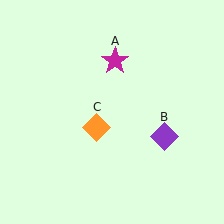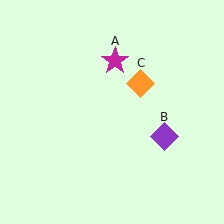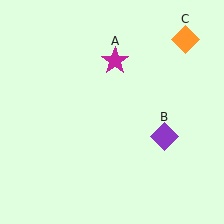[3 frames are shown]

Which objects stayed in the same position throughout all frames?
Magenta star (object A) and purple diamond (object B) remained stationary.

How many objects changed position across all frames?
1 object changed position: orange diamond (object C).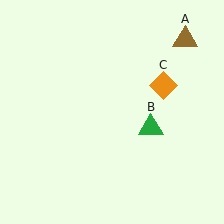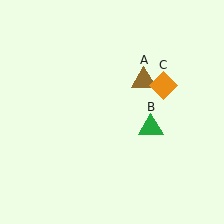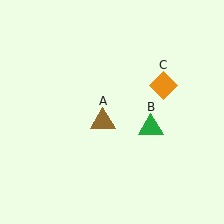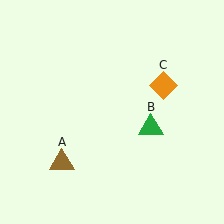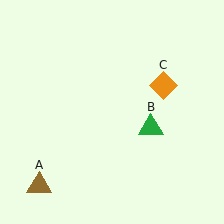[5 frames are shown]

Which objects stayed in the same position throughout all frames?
Green triangle (object B) and orange diamond (object C) remained stationary.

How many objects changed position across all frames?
1 object changed position: brown triangle (object A).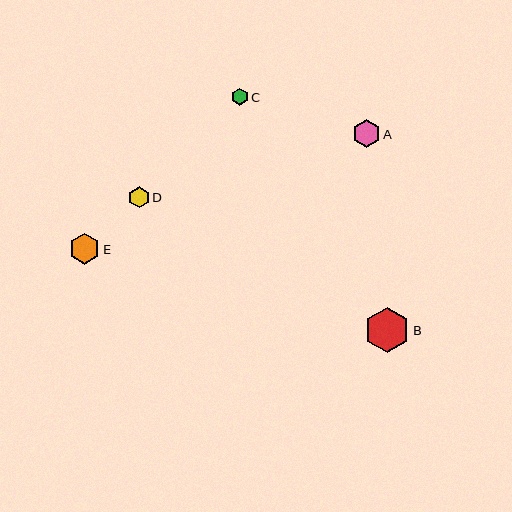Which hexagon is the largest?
Hexagon B is the largest with a size of approximately 46 pixels.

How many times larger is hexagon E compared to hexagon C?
Hexagon E is approximately 1.8 times the size of hexagon C.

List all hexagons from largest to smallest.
From largest to smallest: B, E, A, D, C.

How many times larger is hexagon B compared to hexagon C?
Hexagon B is approximately 2.7 times the size of hexagon C.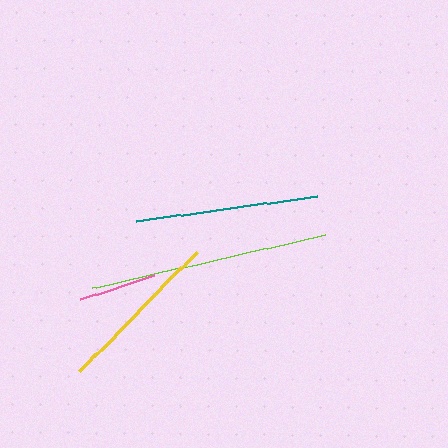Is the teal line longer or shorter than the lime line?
The lime line is longer than the teal line.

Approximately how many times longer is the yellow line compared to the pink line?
The yellow line is approximately 2.2 times the length of the pink line.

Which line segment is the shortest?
The pink line is the shortest at approximately 78 pixels.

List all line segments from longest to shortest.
From longest to shortest: lime, teal, yellow, pink.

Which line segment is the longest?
The lime line is the longest at approximately 238 pixels.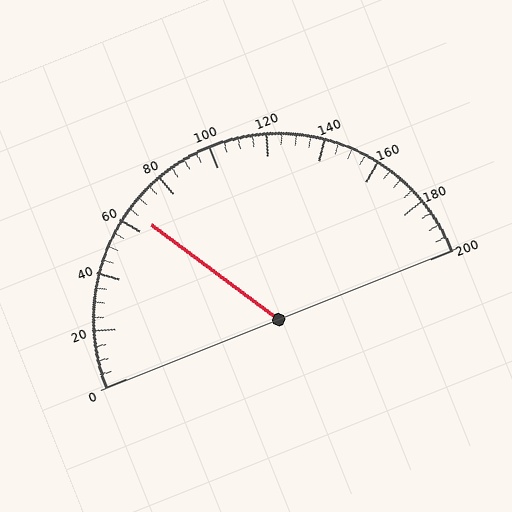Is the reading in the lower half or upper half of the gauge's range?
The reading is in the lower half of the range (0 to 200).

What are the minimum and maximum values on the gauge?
The gauge ranges from 0 to 200.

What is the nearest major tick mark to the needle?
The nearest major tick mark is 60.